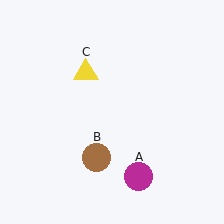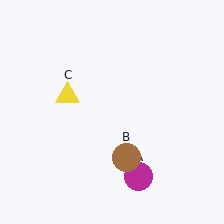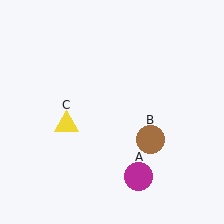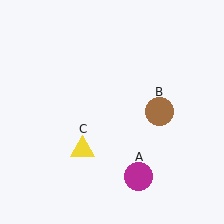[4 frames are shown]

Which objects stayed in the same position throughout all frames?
Magenta circle (object A) remained stationary.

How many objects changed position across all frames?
2 objects changed position: brown circle (object B), yellow triangle (object C).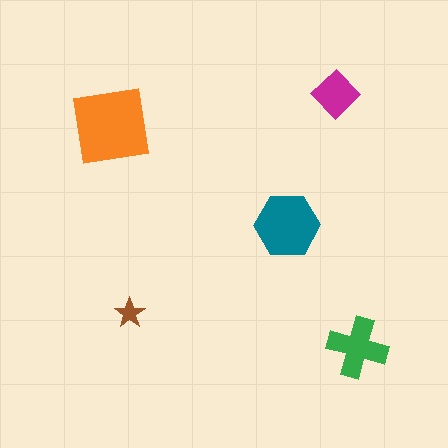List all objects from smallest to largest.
The brown star, the magenta diamond, the green cross, the teal hexagon, the orange square.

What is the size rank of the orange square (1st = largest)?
1st.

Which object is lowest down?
The green cross is bottommost.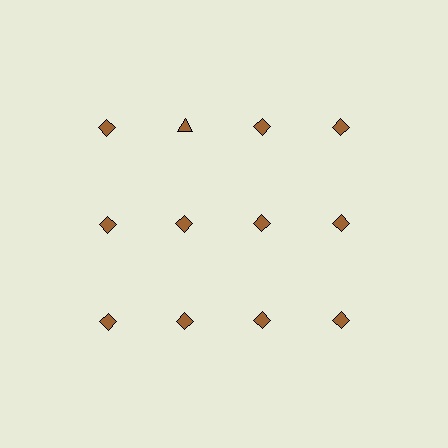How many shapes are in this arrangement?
There are 12 shapes arranged in a grid pattern.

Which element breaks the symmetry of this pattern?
The brown triangle in the top row, second from left column breaks the symmetry. All other shapes are brown diamonds.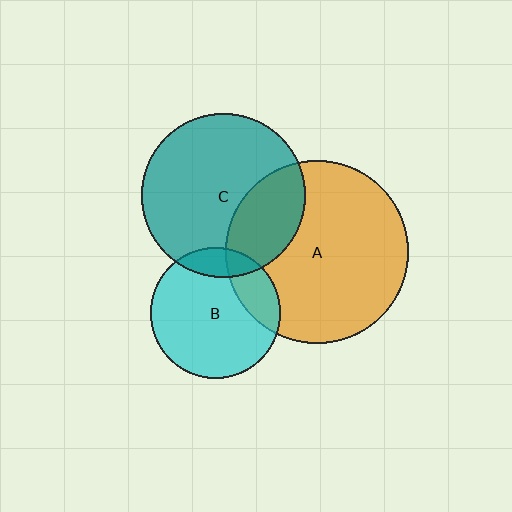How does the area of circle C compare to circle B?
Approximately 1.6 times.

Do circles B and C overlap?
Yes.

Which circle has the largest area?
Circle A (orange).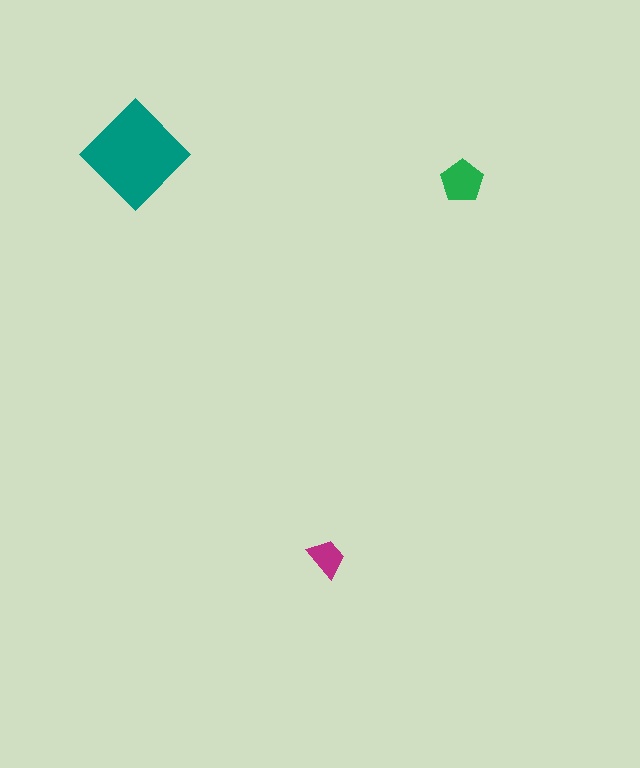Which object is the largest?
The teal diamond.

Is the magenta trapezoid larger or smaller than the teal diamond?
Smaller.